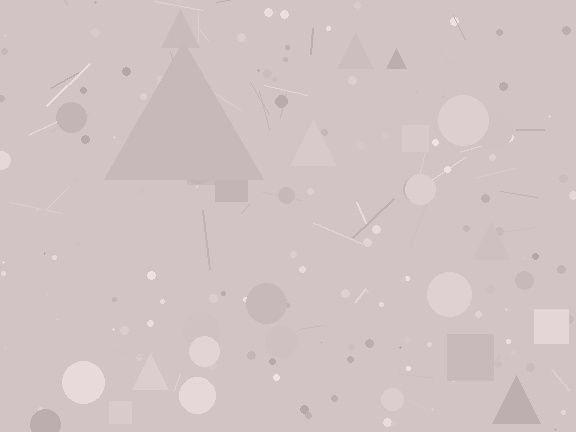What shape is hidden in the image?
A triangle is hidden in the image.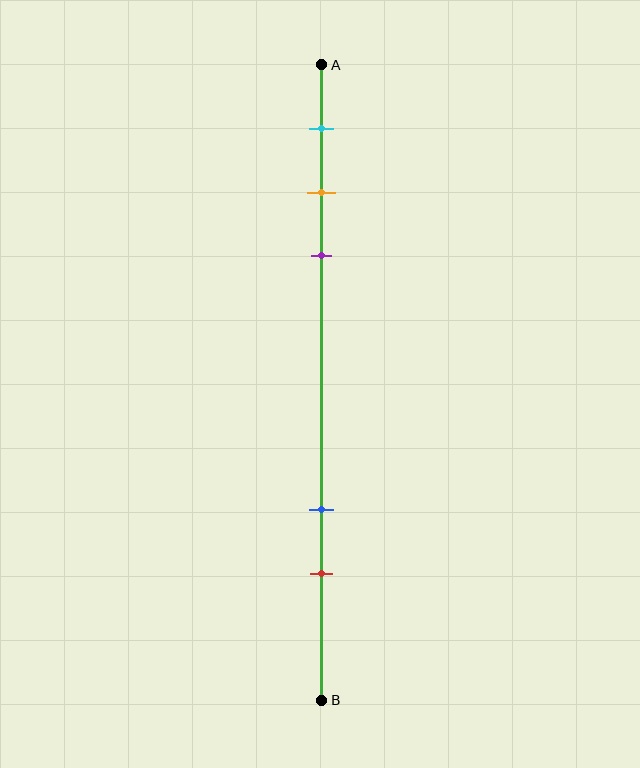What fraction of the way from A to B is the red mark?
The red mark is approximately 80% (0.8) of the way from A to B.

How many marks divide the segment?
There are 5 marks dividing the segment.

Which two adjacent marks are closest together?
The orange and purple marks are the closest adjacent pair.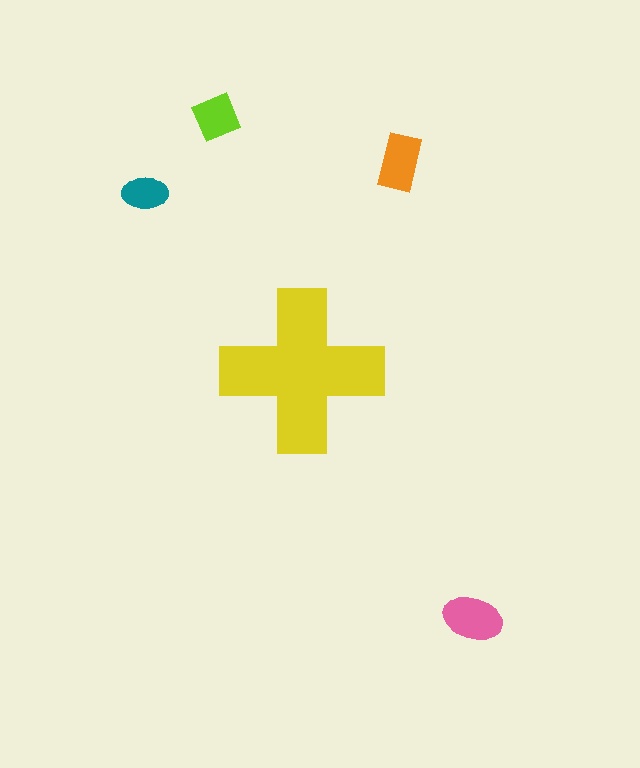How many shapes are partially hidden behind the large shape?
0 shapes are partially hidden.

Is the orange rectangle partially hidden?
No, the orange rectangle is fully visible.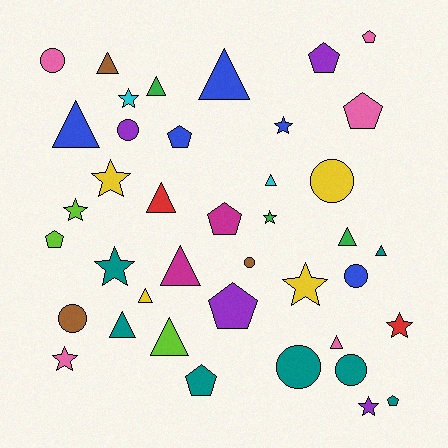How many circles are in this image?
There are 8 circles.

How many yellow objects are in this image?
There are 4 yellow objects.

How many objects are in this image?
There are 40 objects.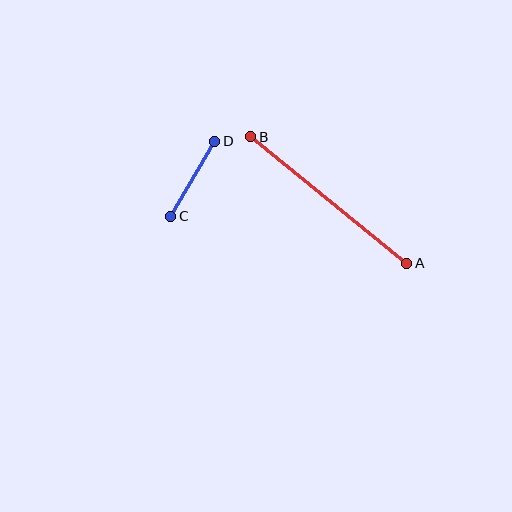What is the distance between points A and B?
The distance is approximately 201 pixels.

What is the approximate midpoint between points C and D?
The midpoint is at approximately (193, 179) pixels.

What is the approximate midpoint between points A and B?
The midpoint is at approximately (329, 200) pixels.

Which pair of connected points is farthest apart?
Points A and B are farthest apart.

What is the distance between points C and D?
The distance is approximately 87 pixels.